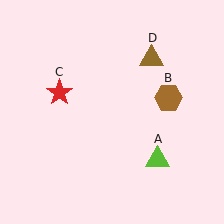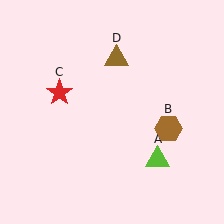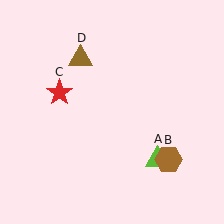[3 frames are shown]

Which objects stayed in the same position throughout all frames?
Lime triangle (object A) and red star (object C) remained stationary.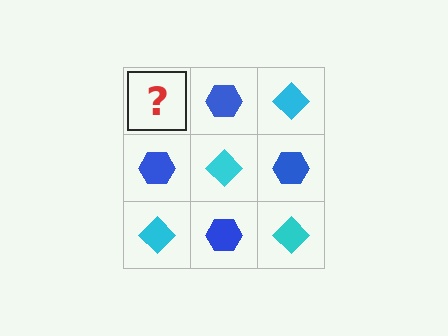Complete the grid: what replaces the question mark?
The question mark should be replaced with a cyan diamond.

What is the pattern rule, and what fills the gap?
The rule is that it alternates cyan diamond and blue hexagon in a checkerboard pattern. The gap should be filled with a cyan diamond.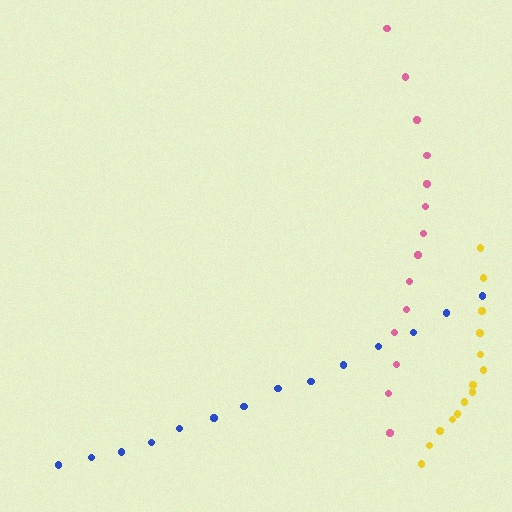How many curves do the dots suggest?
There are 3 distinct paths.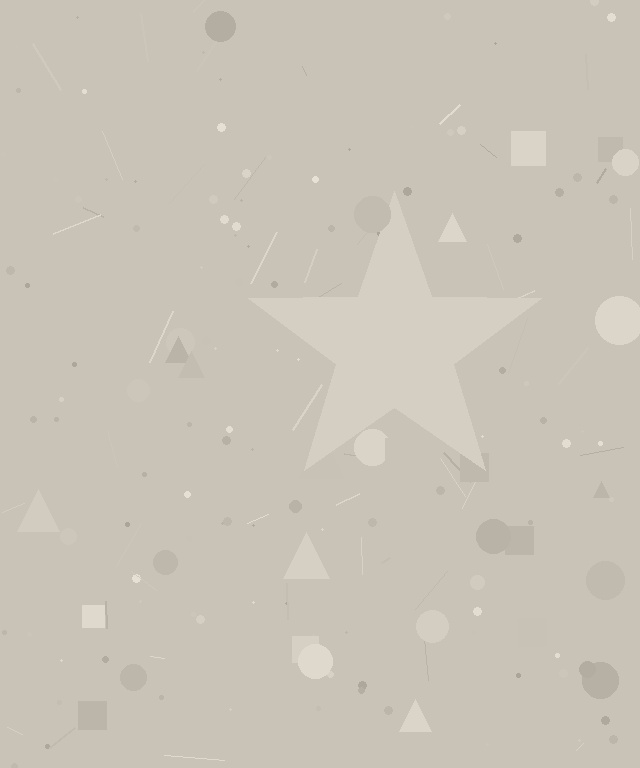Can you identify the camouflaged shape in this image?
The camouflaged shape is a star.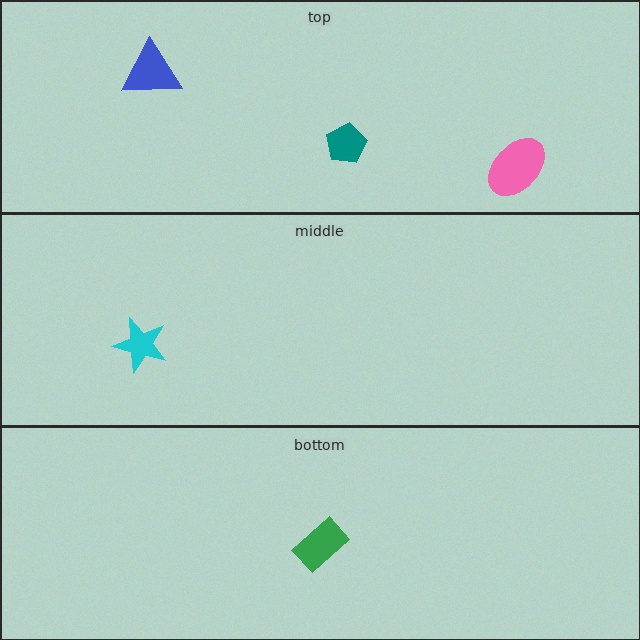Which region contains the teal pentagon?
The top region.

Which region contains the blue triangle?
The top region.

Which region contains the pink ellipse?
The top region.